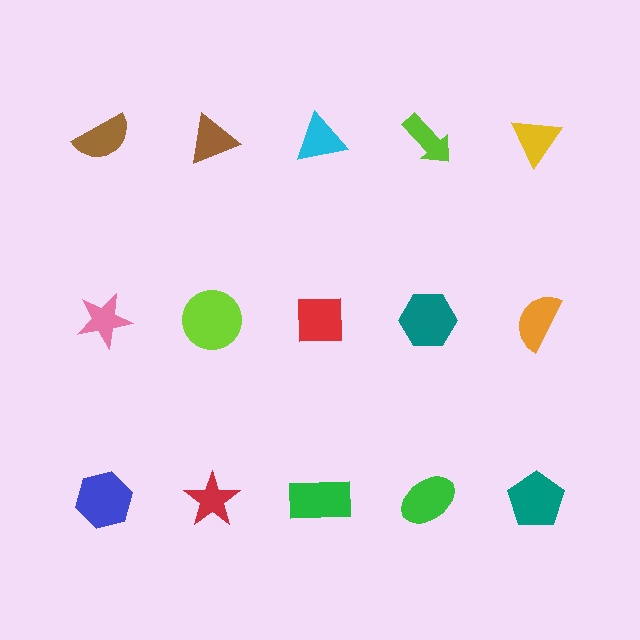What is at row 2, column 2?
A lime circle.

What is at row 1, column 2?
A brown triangle.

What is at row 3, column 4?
A green ellipse.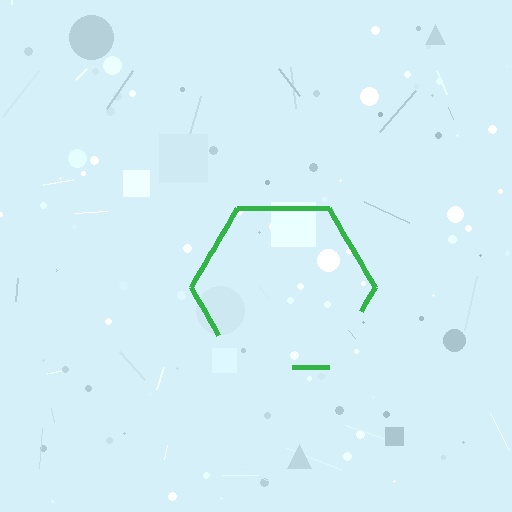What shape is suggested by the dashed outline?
The dashed outline suggests a hexagon.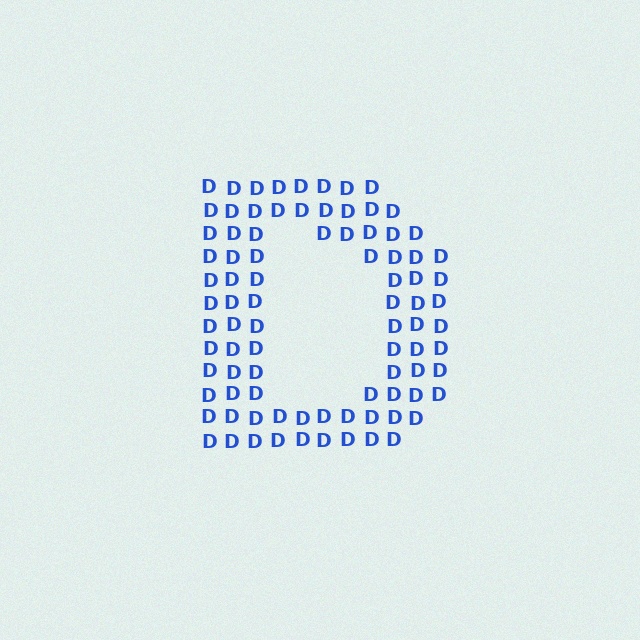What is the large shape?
The large shape is the letter D.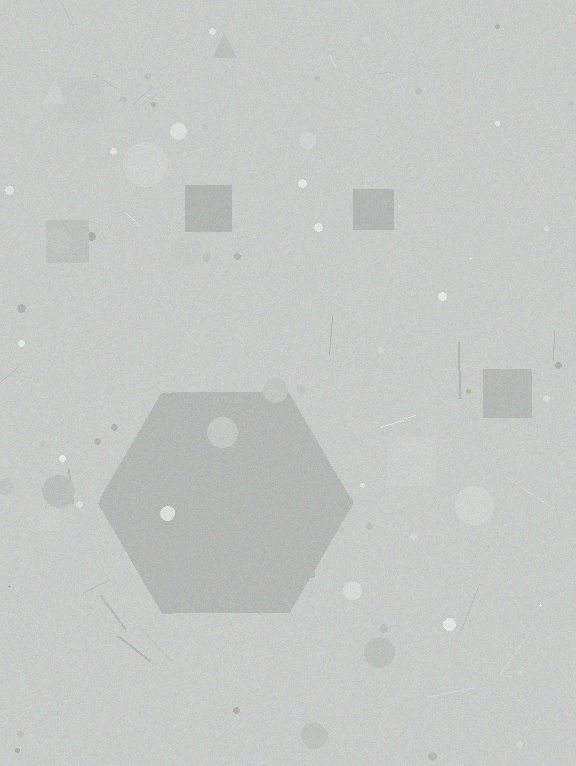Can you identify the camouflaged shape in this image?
The camouflaged shape is a hexagon.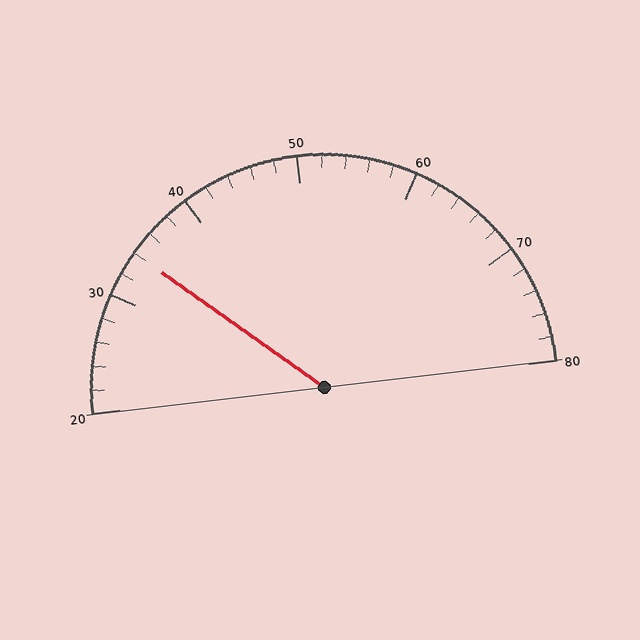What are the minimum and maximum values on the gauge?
The gauge ranges from 20 to 80.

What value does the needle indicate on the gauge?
The needle indicates approximately 34.